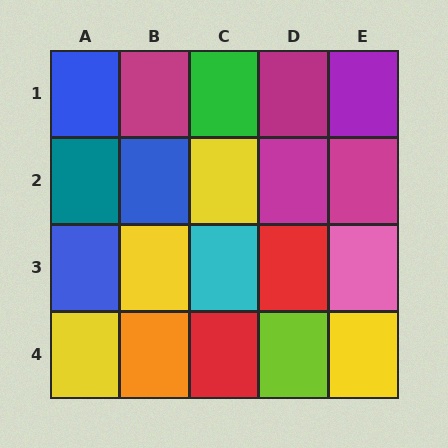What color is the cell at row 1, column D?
Magenta.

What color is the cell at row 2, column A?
Teal.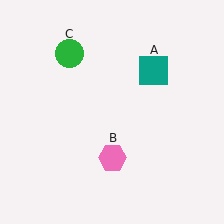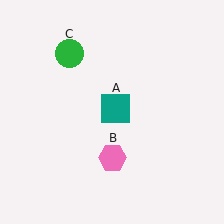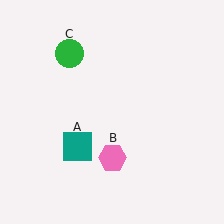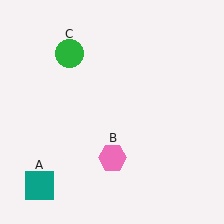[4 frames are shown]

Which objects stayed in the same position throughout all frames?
Pink hexagon (object B) and green circle (object C) remained stationary.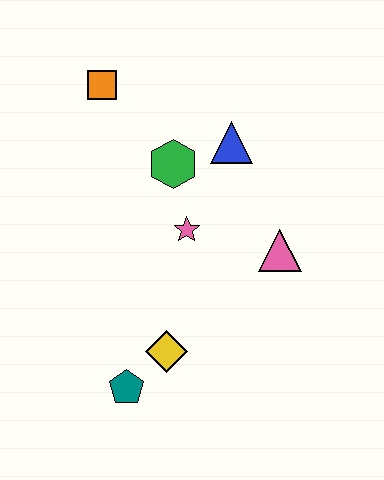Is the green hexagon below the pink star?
No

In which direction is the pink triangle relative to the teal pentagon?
The pink triangle is to the right of the teal pentagon.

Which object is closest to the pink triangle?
The pink star is closest to the pink triangle.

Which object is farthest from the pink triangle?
The orange square is farthest from the pink triangle.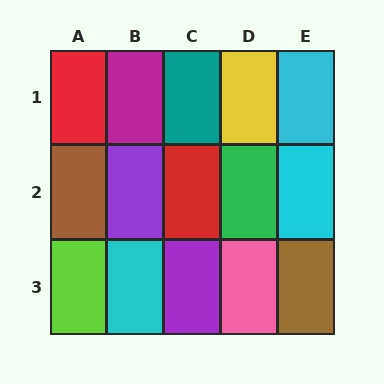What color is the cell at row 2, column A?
Brown.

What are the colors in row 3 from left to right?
Lime, cyan, purple, pink, brown.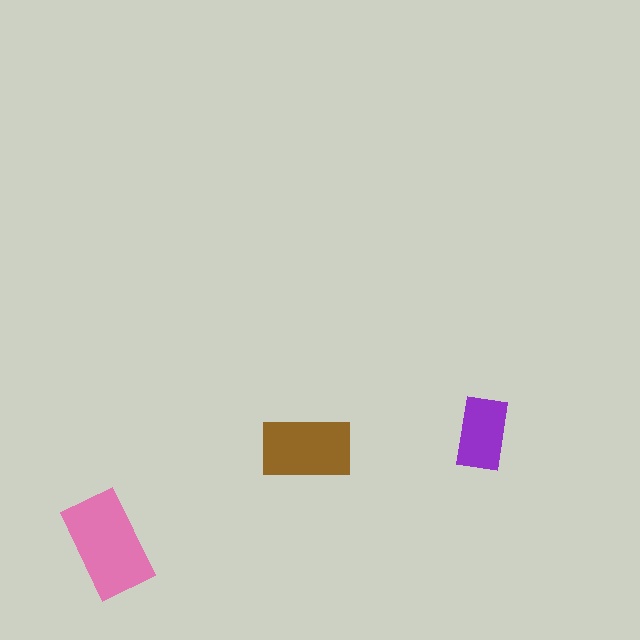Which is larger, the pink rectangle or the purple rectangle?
The pink one.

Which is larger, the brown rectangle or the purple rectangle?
The brown one.